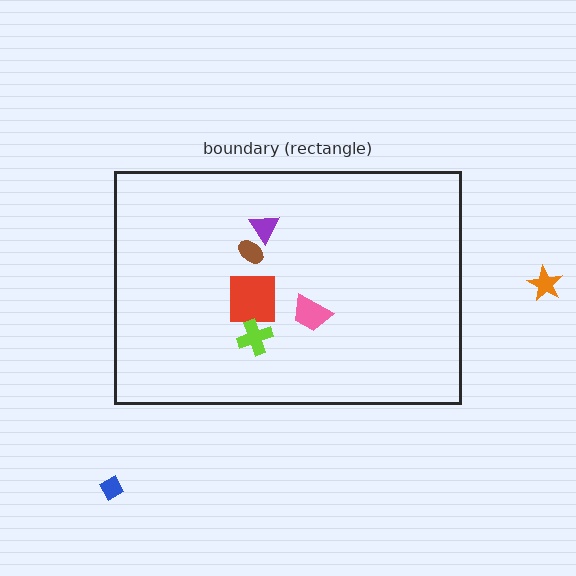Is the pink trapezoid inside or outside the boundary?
Inside.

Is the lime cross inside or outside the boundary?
Inside.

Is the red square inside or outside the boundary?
Inside.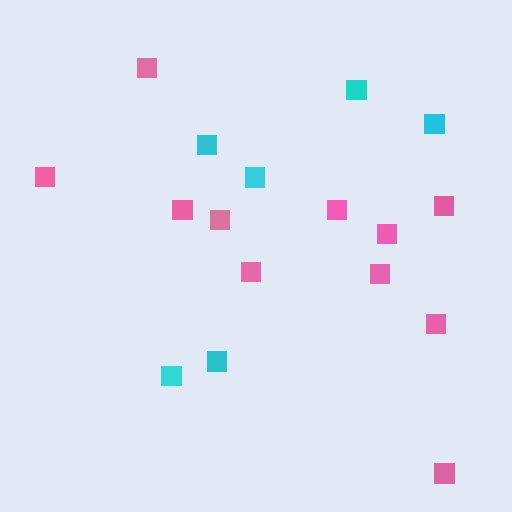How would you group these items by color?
There are 2 groups: one group of cyan squares (6) and one group of pink squares (11).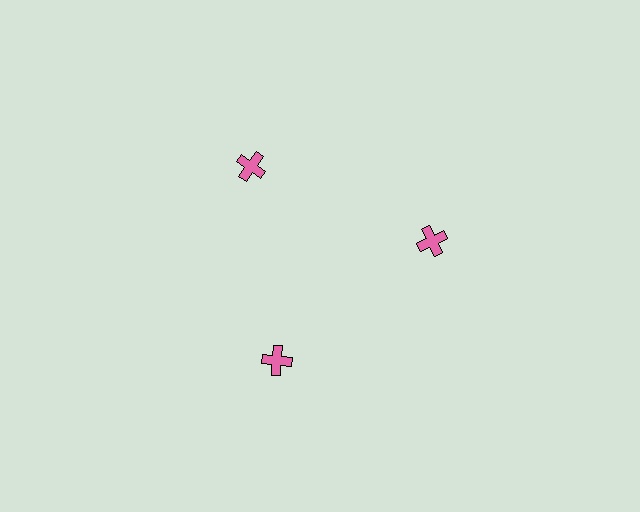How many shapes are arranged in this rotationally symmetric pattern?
There are 3 shapes, arranged in 3 groups of 1.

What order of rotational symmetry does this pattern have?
This pattern has 3-fold rotational symmetry.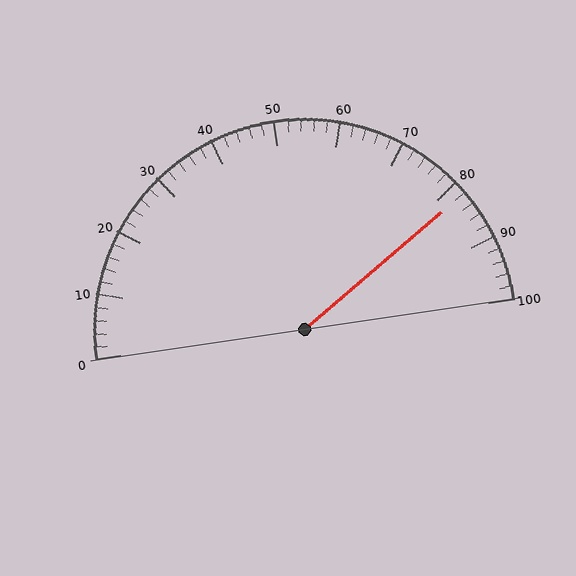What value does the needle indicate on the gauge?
The needle indicates approximately 82.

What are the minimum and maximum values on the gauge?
The gauge ranges from 0 to 100.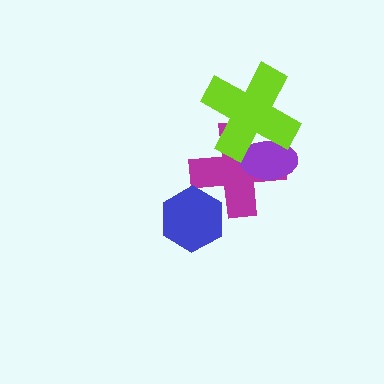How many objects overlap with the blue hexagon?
1 object overlaps with the blue hexagon.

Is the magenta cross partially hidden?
Yes, it is partially covered by another shape.